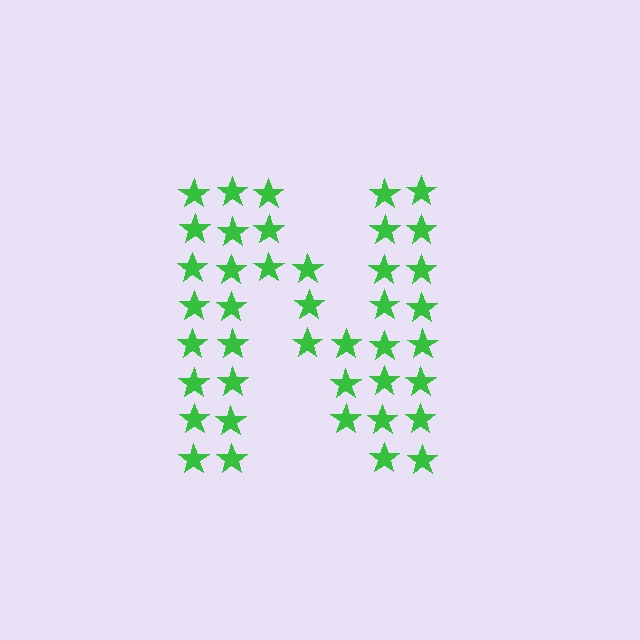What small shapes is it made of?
It is made of small stars.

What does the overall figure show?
The overall figure shows the letter N.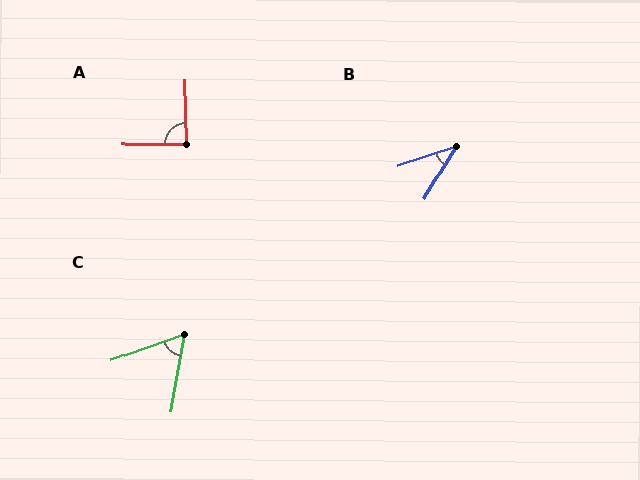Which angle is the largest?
A, at approximately 89 degrees.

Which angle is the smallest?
B, at approximately 41 degrees.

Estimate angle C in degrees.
Approximately 60 degrees.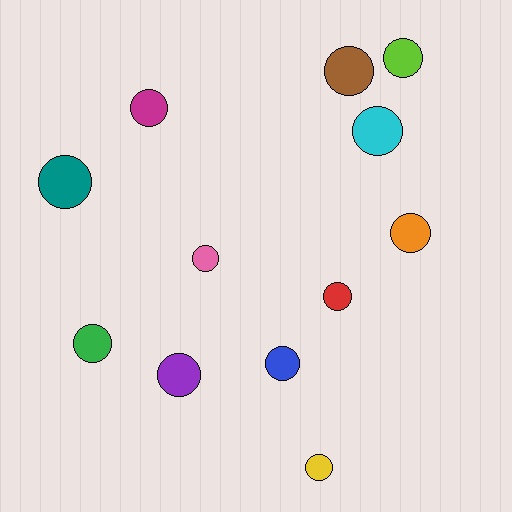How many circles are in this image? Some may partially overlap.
There are 12 circles.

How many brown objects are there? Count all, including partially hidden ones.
There is 1 brown object.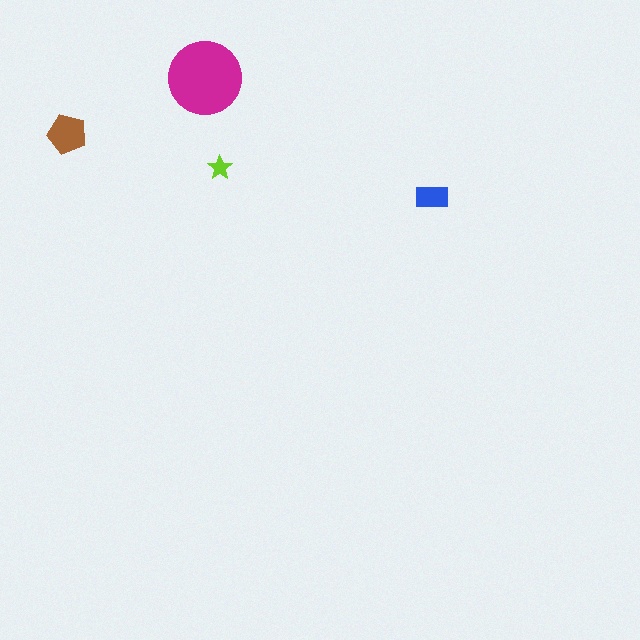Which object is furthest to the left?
The brown pentagon is leftmost.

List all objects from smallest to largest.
The lime star, the blue rectangle, the brown pentagon, the magenta circle.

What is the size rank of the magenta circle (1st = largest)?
1st.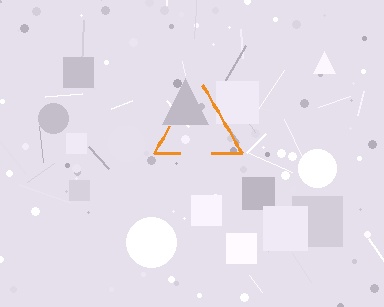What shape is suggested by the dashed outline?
The dashed outline suggests a triangle.